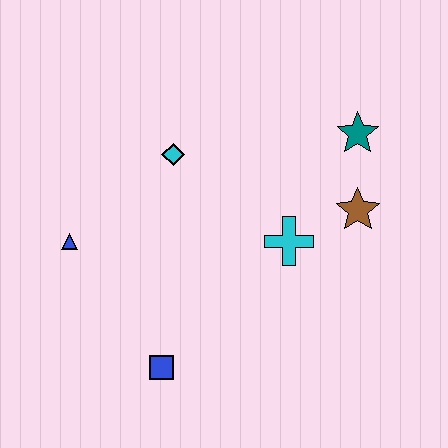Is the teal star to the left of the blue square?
No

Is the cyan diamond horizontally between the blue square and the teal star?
Yes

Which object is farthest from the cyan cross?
The blue triangle is farthest from the cyan cross.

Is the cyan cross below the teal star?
Yes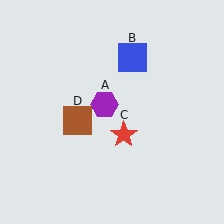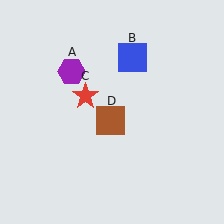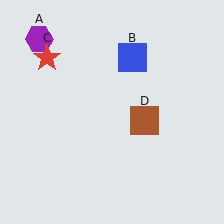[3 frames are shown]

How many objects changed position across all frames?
3 objects changed position: purple hexagon (object A), red star (object C), brown square (object D).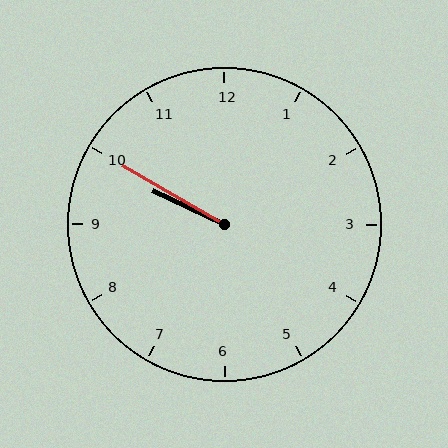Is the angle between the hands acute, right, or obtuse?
It is acute.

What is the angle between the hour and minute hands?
Approximately 5 degrees.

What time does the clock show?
9:50.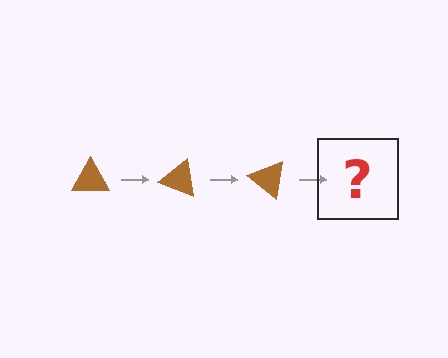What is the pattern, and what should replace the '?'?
The pattern is that the triangle rotates 20 degrees each step. The '?' should be a brown triangle rotated 60 degrees.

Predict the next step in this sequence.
The next step is a brown triangle rotated 60 degrees.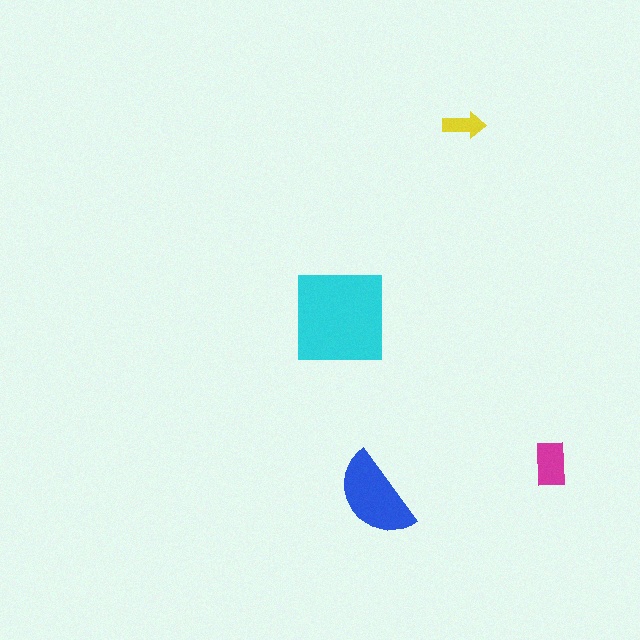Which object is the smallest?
The yellow arrow.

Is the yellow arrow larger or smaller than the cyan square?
Smaller.